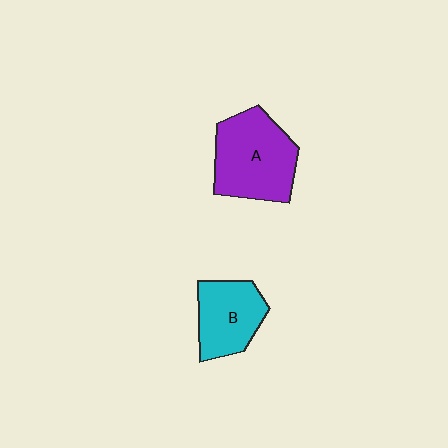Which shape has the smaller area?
Shape B (cyan).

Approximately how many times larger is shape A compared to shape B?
Approximately 1.4 times.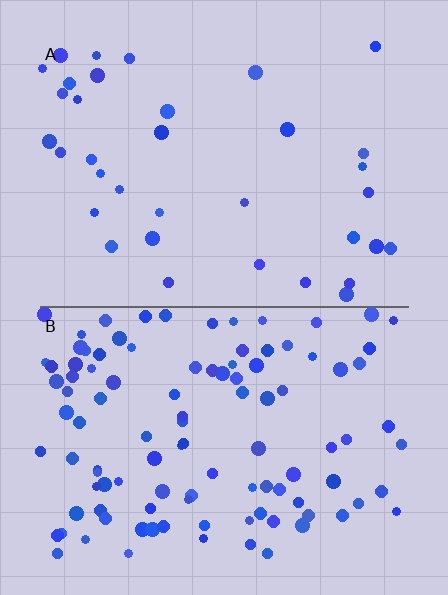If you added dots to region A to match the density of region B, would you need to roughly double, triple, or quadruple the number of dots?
Approximately triple.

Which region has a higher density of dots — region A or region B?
B (the bottom).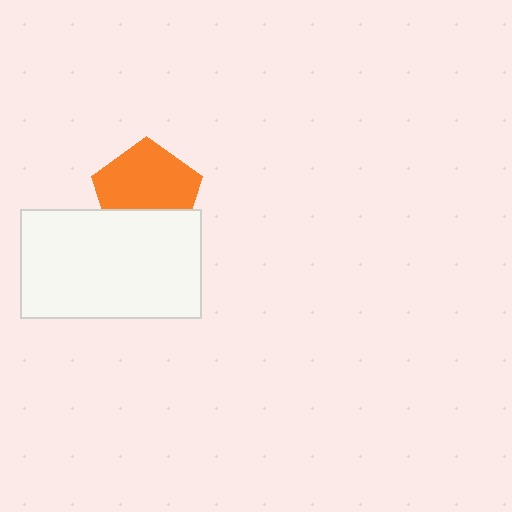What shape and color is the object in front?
The object in front is a white rectangle.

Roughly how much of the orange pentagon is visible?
Most of it is visible (roughly 67%).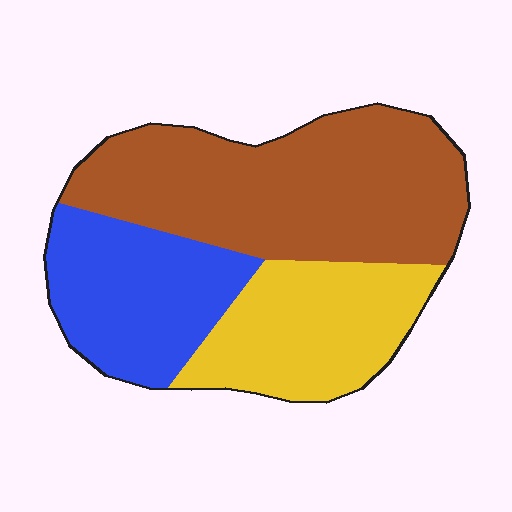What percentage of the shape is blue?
Blue takes up about one quarter (1/4) of the shape.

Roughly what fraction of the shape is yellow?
Yellow covers roughly 25% of the shape.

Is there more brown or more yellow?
Brown.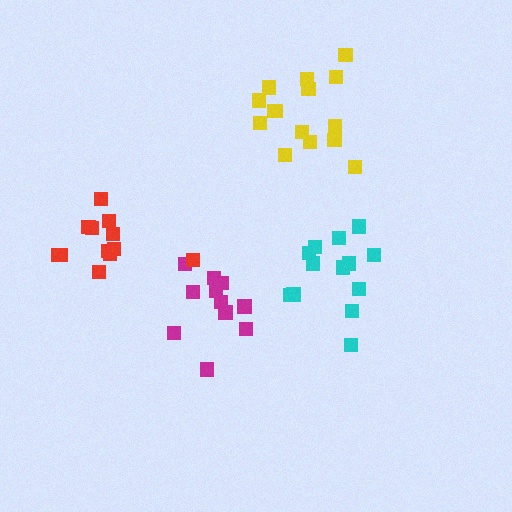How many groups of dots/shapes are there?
There are 4 groups.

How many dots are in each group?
Group 1: 15 dots, Group 2: 11 dots, Group 3: 13 dots, Group 4: 12 dots (51 total).